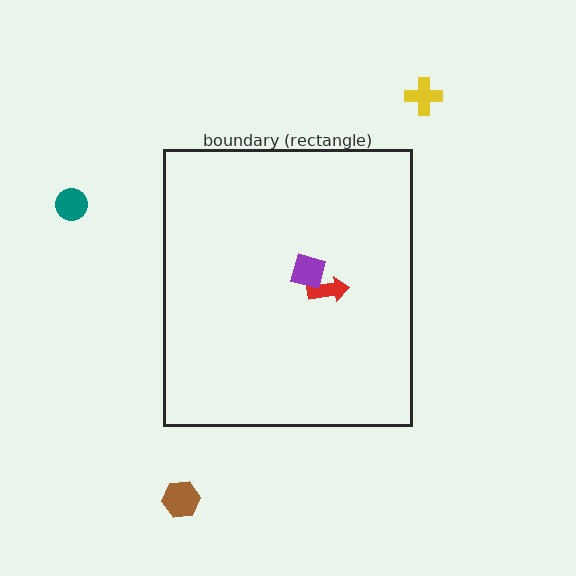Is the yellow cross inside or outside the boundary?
Outside.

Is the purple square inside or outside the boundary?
Inside.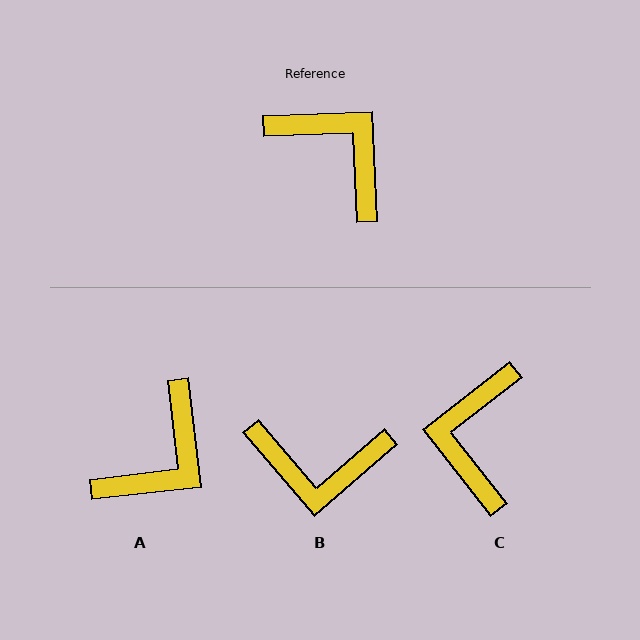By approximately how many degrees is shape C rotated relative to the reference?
Approximately 126 degrees counter-clockwise.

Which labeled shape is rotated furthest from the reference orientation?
B, about 142 degrees away.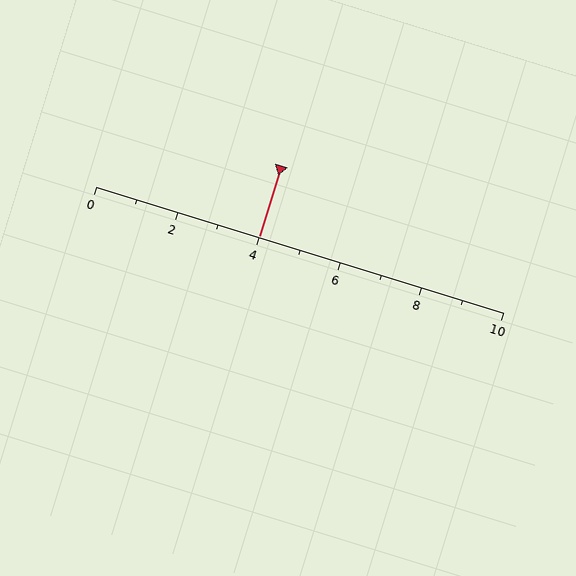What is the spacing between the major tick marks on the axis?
The major ticks are spaced 2 apart.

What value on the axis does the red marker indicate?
The marker indicates approximately 4.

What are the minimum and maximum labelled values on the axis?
The axis runs from 0 to 10.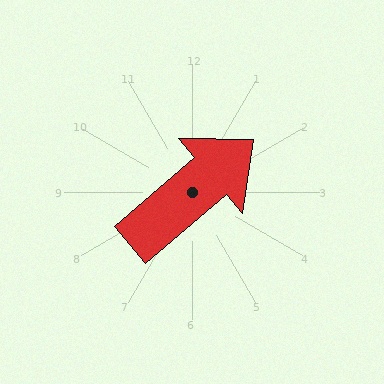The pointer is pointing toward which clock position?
Roughly 2 o'clock.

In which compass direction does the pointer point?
Northeast.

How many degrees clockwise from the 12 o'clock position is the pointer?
Approximately 50 degrees.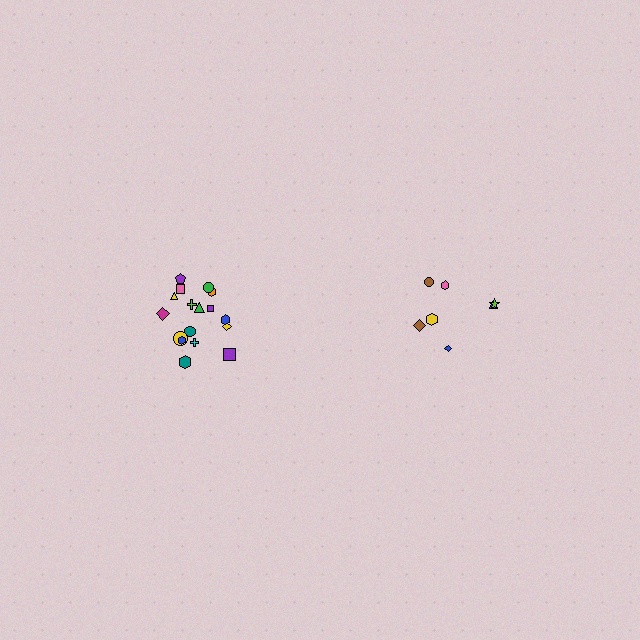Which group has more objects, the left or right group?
The left group.